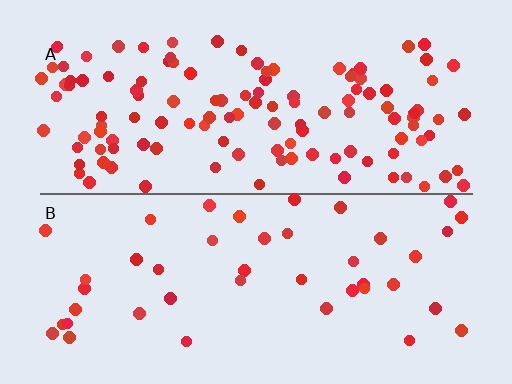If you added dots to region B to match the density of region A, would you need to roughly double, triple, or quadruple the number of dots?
Approximately triple.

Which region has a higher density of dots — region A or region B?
A (the top).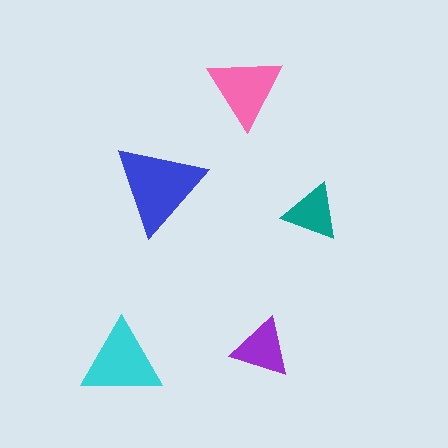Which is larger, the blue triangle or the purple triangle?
The blue one.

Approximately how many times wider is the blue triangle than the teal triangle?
About 1.5 times wider.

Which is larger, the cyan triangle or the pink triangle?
The cyan one.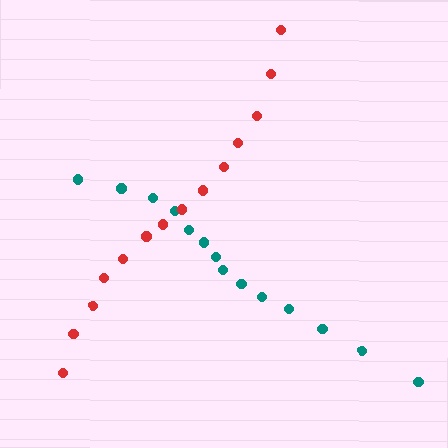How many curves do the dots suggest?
There are 2 distinct paths.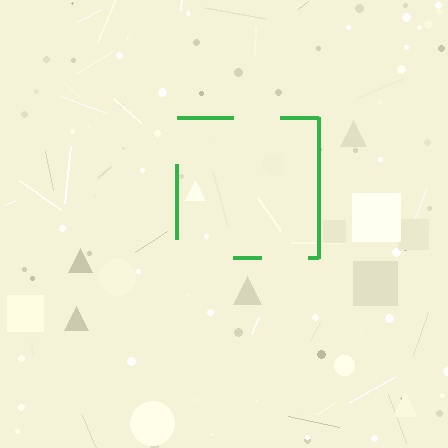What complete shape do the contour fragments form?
The contour fragments form a square.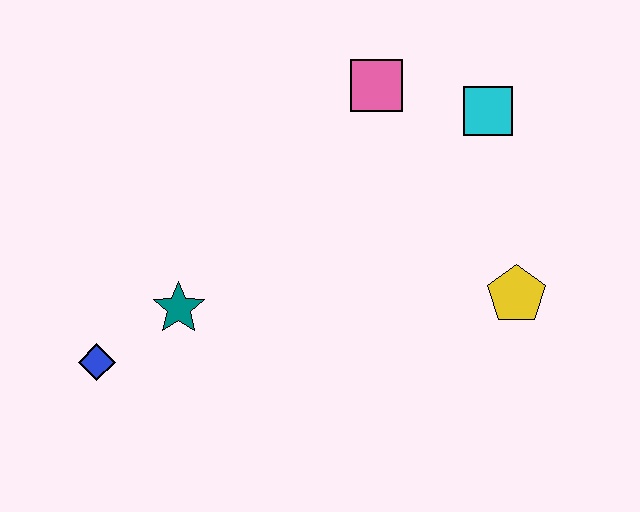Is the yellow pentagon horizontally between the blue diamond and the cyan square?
No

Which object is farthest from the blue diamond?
The cyan square is farthest from the blue diamond.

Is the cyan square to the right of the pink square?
Yes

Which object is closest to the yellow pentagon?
The cyan square is closest to the yellow pentagon.